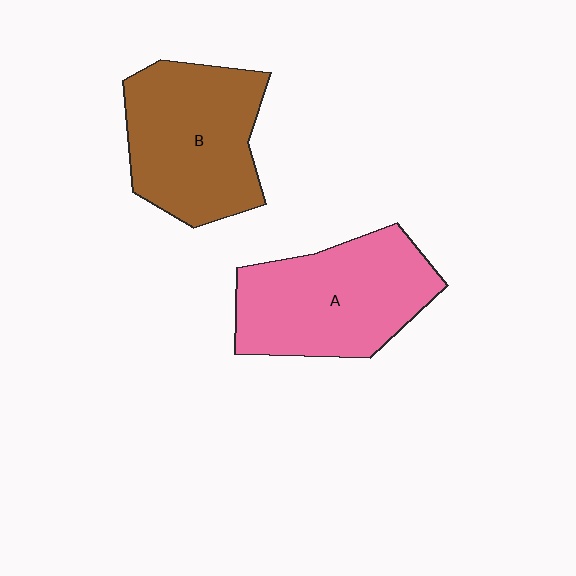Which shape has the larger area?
Shape A (pink).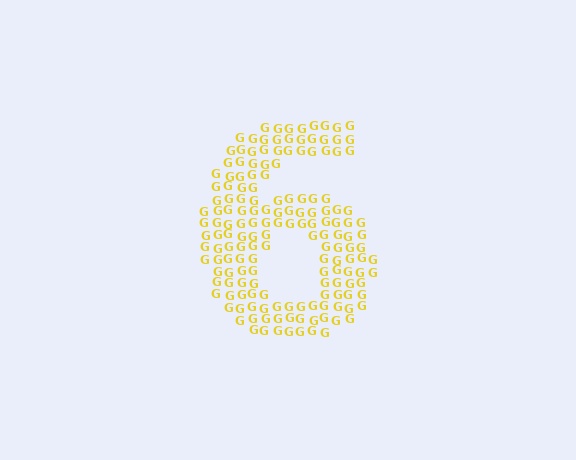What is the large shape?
The large shape is the digit 6.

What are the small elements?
The small elements are letter G's.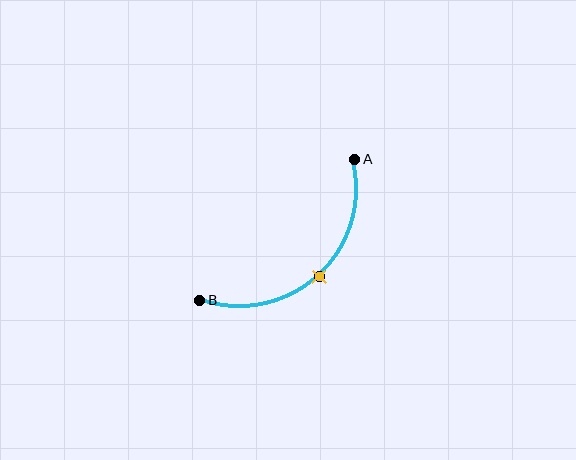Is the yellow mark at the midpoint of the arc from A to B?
Yes. The yellow mark lies on the arc at equal arc-length from both A and B — it is the arc midpoint.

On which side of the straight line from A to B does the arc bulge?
The arc bulges below and to the right of the straight line connecting A and B.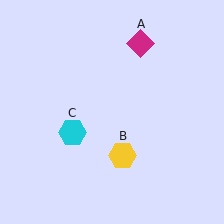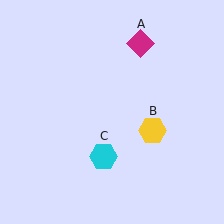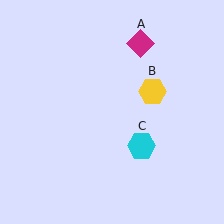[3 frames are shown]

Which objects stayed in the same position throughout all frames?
Magenta diamond (object A) remained stationary.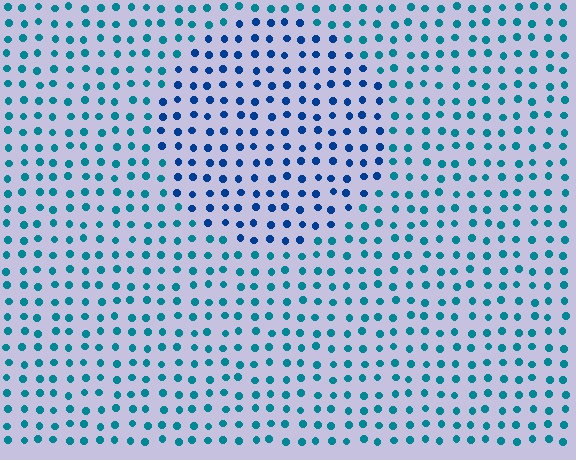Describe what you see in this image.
The image is filled with small teal elements in a uniform arrangement. A circle-shaped region is visible where the elements are tinted to a slightly different hue, forming a subtle color boundary.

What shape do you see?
I see a circle.